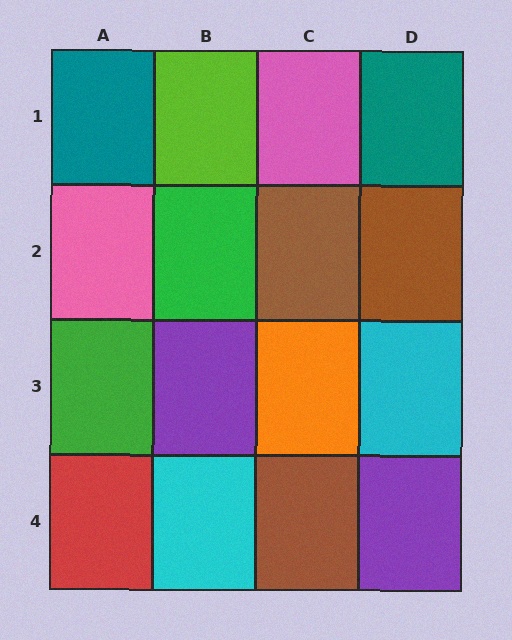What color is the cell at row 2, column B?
Green.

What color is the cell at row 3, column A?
Green.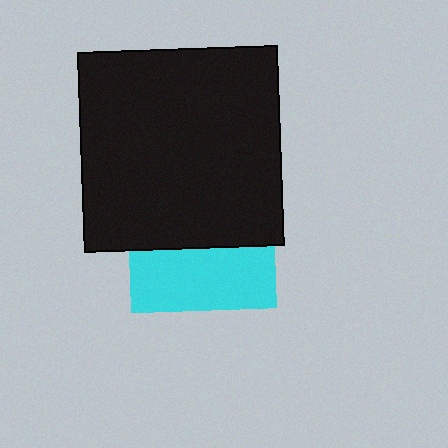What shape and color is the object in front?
The object in front is a black square.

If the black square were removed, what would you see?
You would see the complete cyan square.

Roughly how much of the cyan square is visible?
A small part of it is visible (roughly 42%).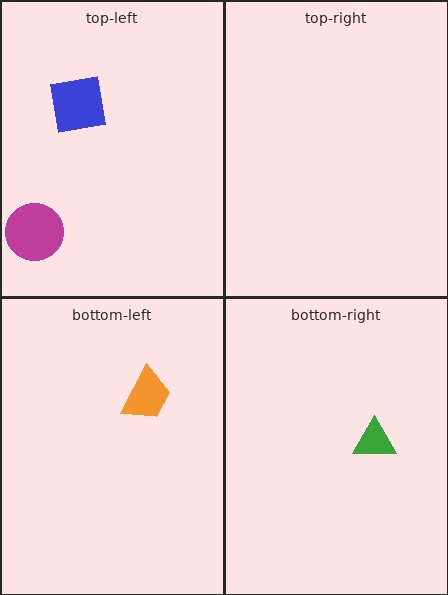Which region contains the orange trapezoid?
The bottom-left region.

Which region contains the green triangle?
The bottom-right region.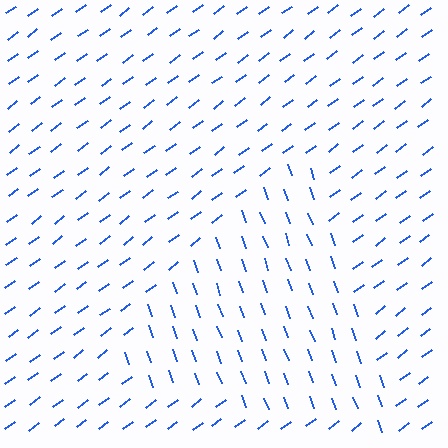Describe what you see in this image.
The image is filled with small blue line segments. A triangle region in the image has lines oriented differently from the surrounding lines, creating a visible texture boundary.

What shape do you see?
I see a triangle.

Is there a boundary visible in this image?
Yes, there is a texture boundary formed by a change in line orientation.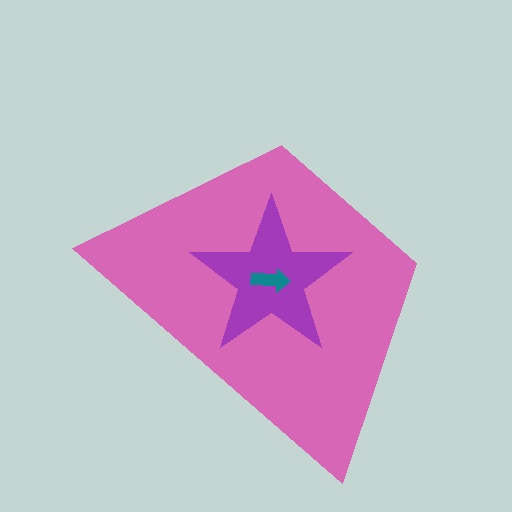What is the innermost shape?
The teal arrow.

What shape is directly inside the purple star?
The teal arrow.